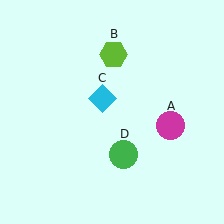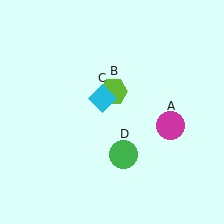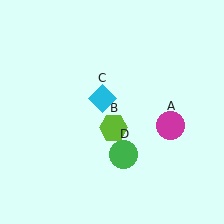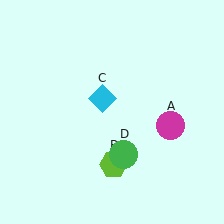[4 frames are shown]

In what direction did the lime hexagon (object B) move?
The lime hexagon (object B) moved down.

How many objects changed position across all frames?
1 object changed position: lime hexagon (object B).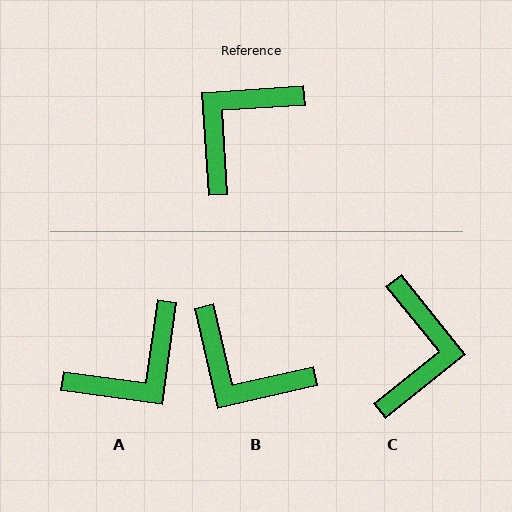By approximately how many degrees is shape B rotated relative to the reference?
Approximately 99 degrees counter-clockwise.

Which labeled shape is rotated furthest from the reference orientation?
A, about 168 degrees away.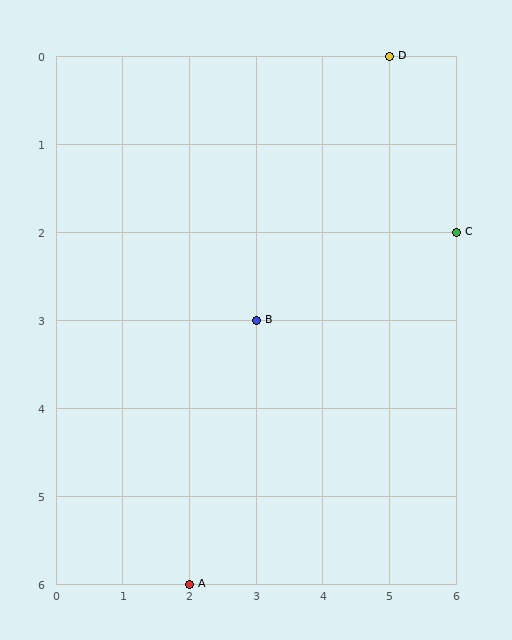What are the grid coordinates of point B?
Point B is at grid coordinates (3, 3).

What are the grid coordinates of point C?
Point C is at grid coordinates (6, 2).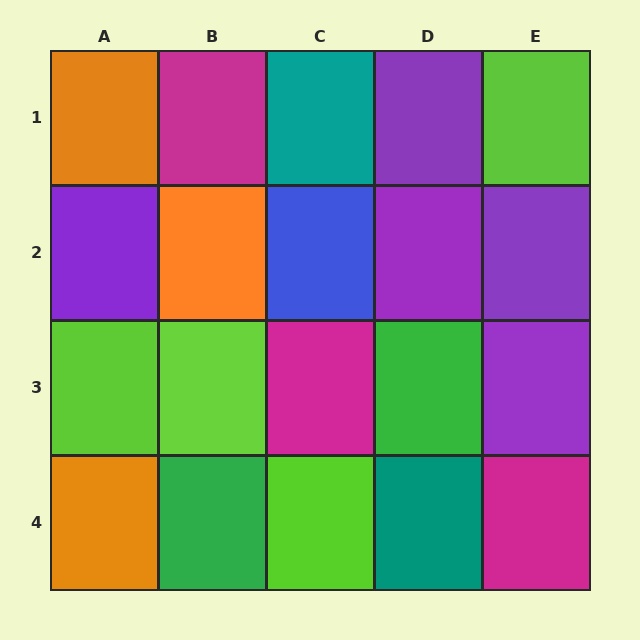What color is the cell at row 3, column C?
Magenta.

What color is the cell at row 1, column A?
Orange.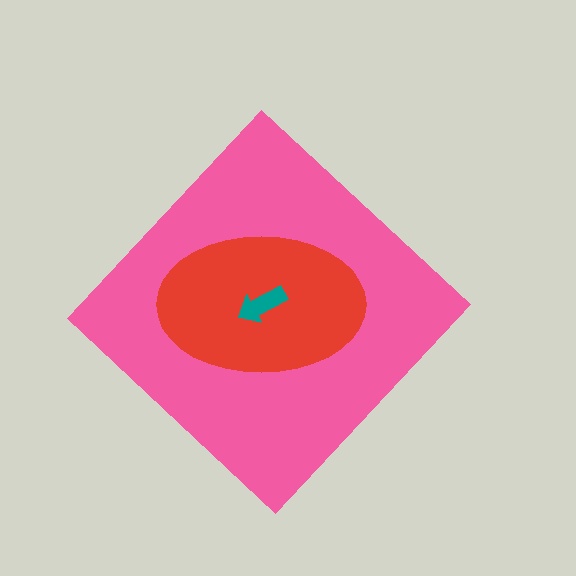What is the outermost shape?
The pink diamond.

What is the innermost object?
The teal arrow.